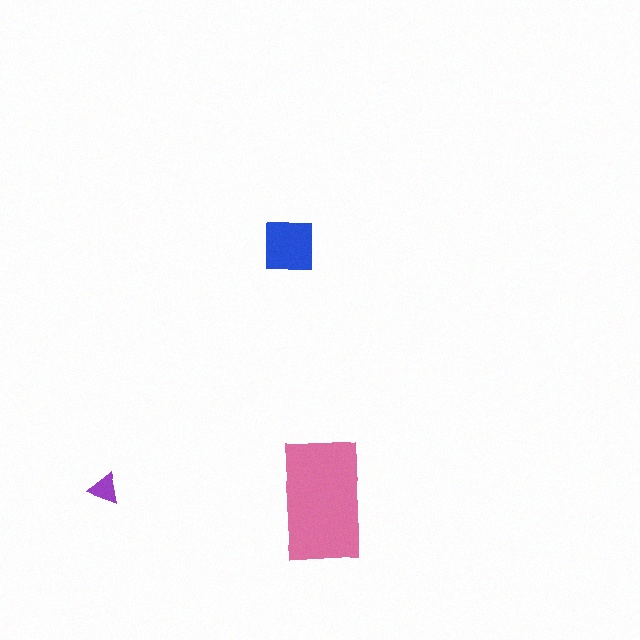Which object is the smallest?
The purple triangle.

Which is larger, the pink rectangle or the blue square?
The pink rectangle.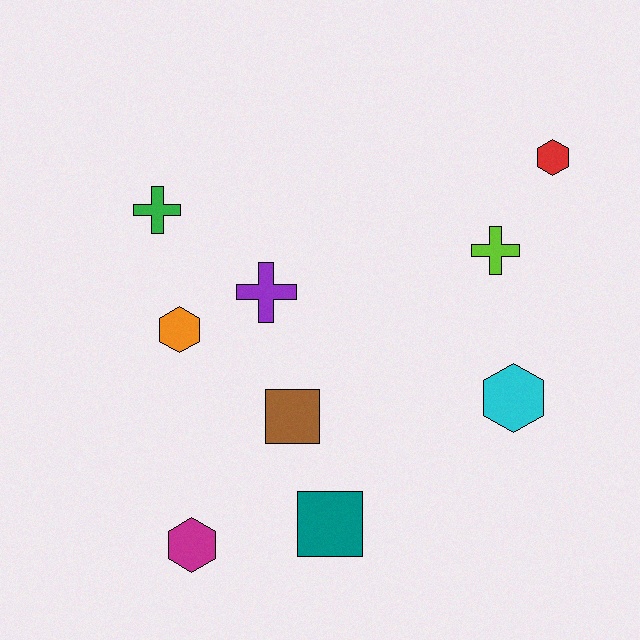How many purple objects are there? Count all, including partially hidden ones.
There is 1 purple object.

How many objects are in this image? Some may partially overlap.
There are 9 objects.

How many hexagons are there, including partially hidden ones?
There are 4 hexagons.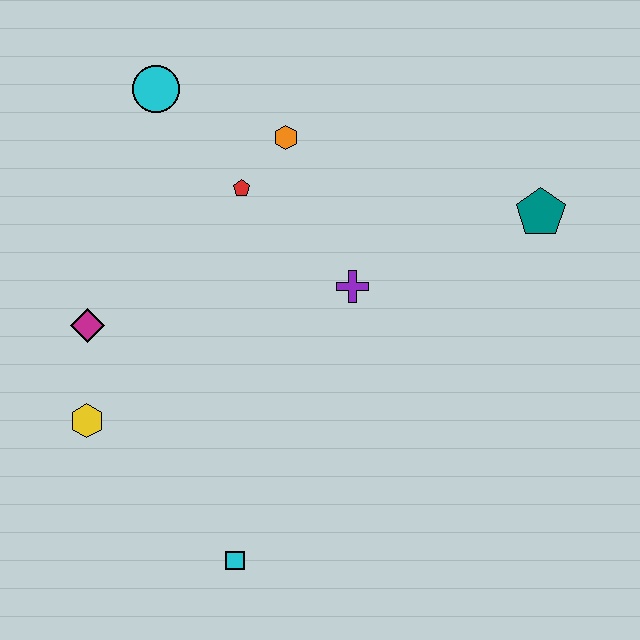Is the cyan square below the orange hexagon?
Yes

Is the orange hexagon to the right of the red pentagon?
Yes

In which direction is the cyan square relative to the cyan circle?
The cyan square is below the cyan circle.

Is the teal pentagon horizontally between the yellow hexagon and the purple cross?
No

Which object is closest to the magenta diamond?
The yellow hexagon is closest to the magenta diamond.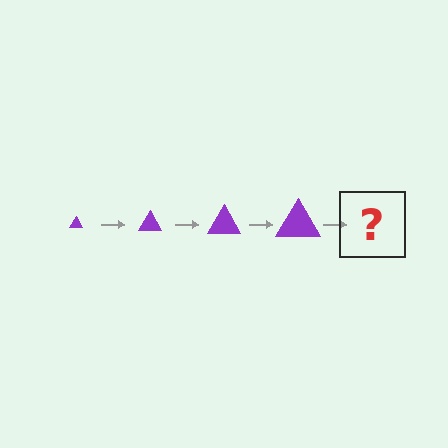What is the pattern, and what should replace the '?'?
The pattern is that the triangle gets progressively larger each step. The '?' should be a purple triangle, larger than the previous one.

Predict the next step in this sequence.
The next step is a purple triangle, larger than the previous one.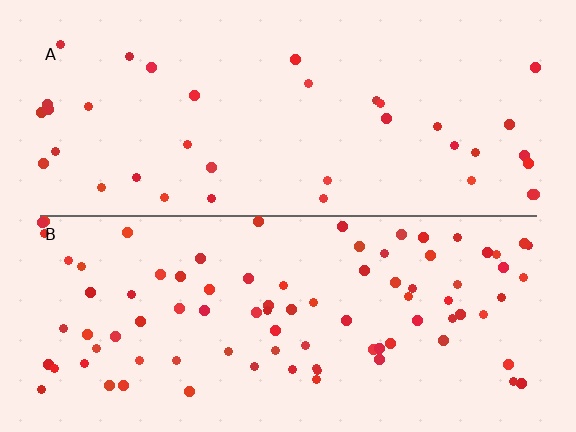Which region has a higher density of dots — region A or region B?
B (the bottom).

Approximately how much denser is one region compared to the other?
Approximately 2.3× — region B over region A.